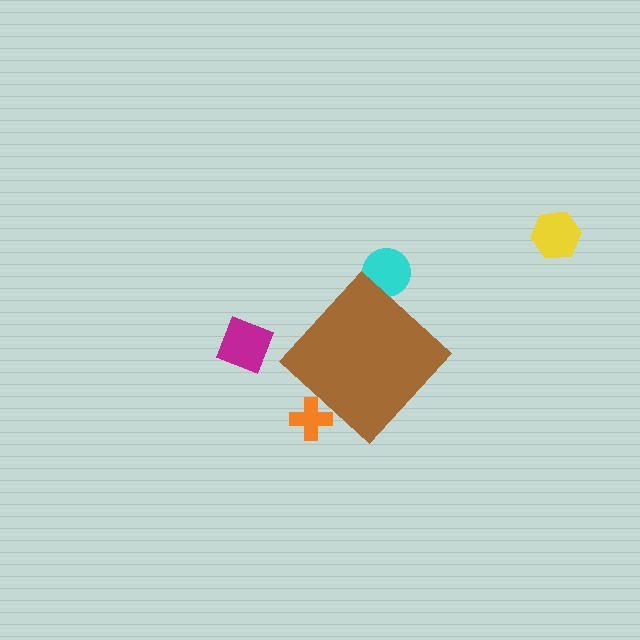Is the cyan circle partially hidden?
Yes, the cyan circle is partially hidden behind the brown diamond.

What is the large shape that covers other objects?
A brown diamond.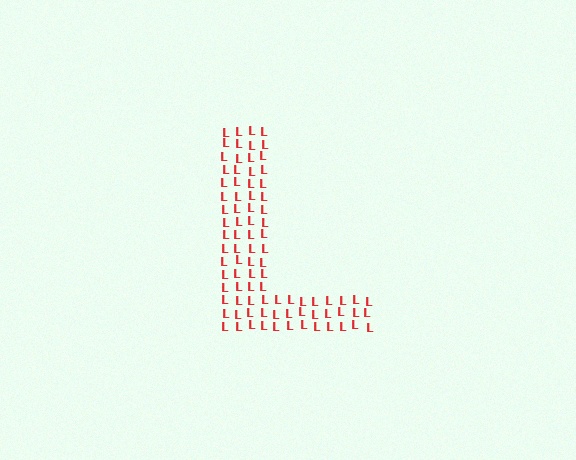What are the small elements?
The small elements are letter L's.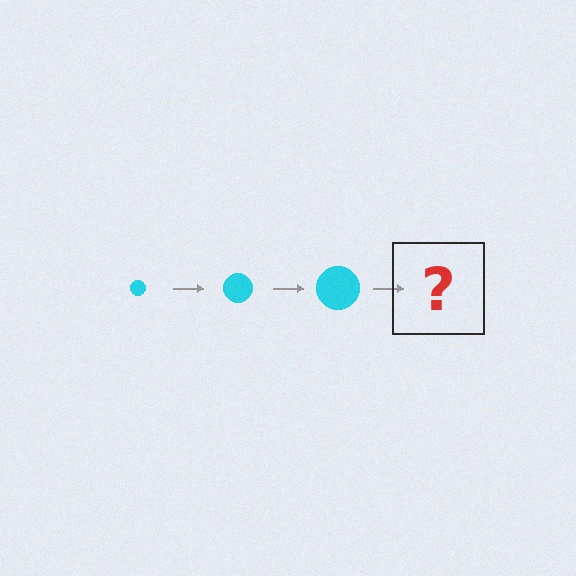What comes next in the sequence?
The next element should be a cyan circle, larger than the previous one.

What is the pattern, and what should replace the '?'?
The pattern is that the circle gets progressively larger each step. The '?' should be a cyan circle, larger than the previous one.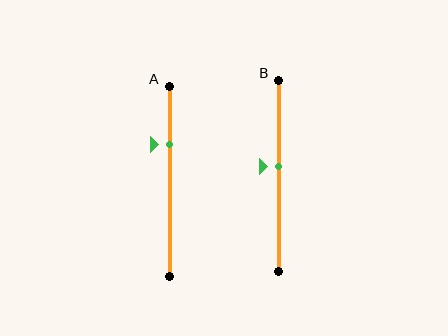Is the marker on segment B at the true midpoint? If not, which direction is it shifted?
No, the marker on segment B is shifted upward by about 5% of the segment length.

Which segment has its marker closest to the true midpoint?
Segment B has its marker closest to the true midpoint.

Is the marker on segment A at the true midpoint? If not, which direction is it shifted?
No, the marker on segment A is shifted upward by about 19% of the segment length.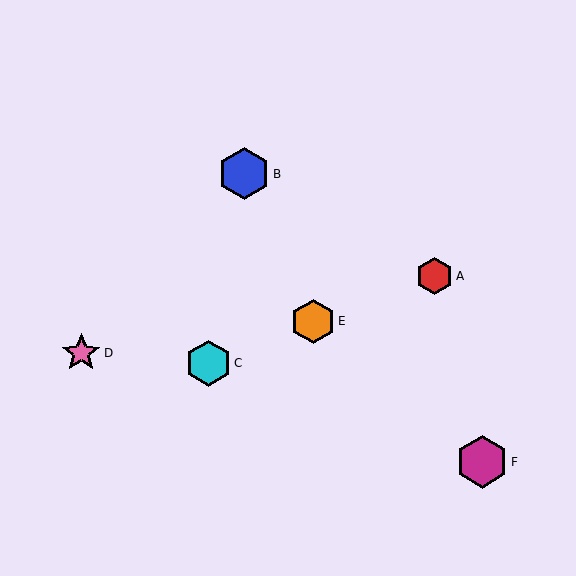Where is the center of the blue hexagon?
The center of the blue hexagon is at (244, 174).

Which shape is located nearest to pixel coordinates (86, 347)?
The pink star (labeled D) at (81, 353) is nearest to that location.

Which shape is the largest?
The magenta hexagon (labeled F) is the largest.